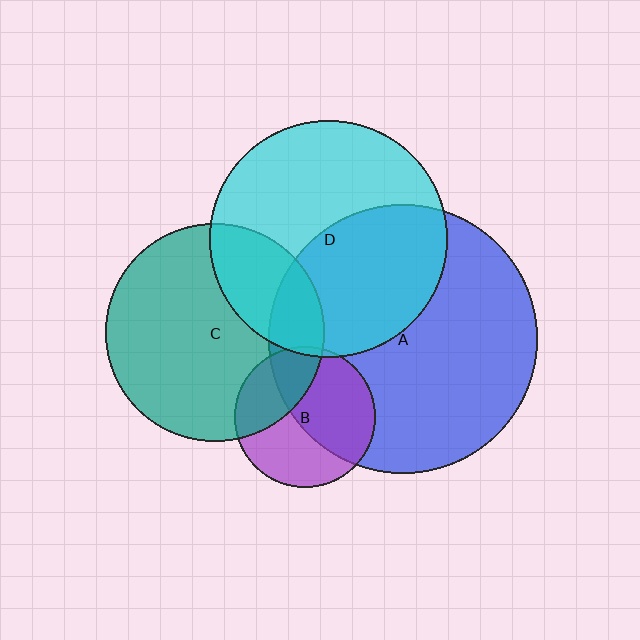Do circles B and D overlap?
Yes.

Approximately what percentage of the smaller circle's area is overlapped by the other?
Approximately 5%.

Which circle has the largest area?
Circle A (blue).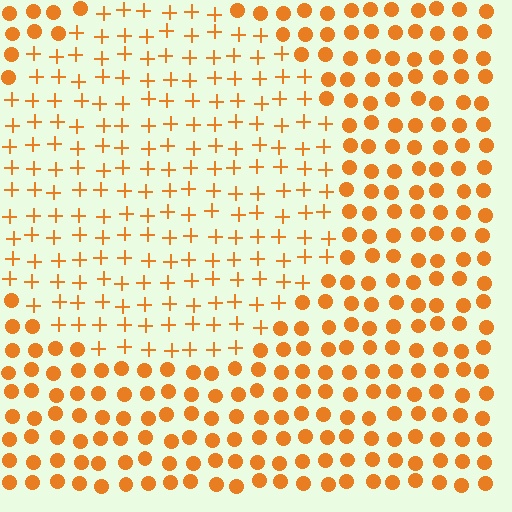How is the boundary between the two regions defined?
The boundary is defined by a change in element shape: plus signs inside vs. circles outside. All elements share the same color and spacing.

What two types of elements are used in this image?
The image uses plus signs inside the circle region and circles outside it.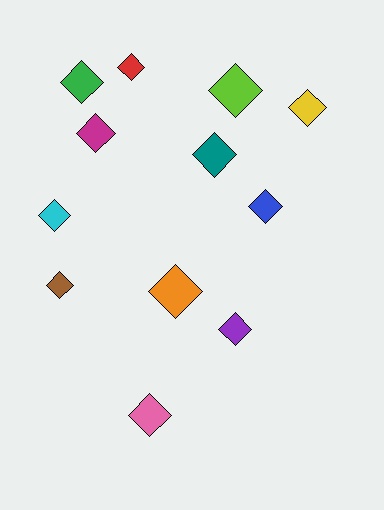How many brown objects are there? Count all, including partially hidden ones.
There is 1 brown object.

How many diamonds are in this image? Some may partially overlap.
There are 12 diamonds.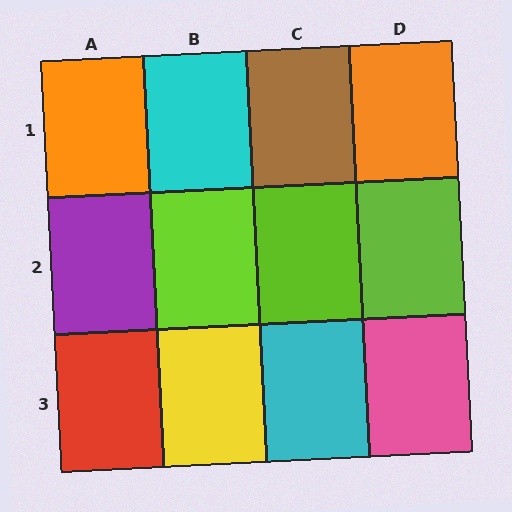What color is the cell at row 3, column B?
Yellow.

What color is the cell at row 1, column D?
Orange.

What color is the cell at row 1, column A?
Orange.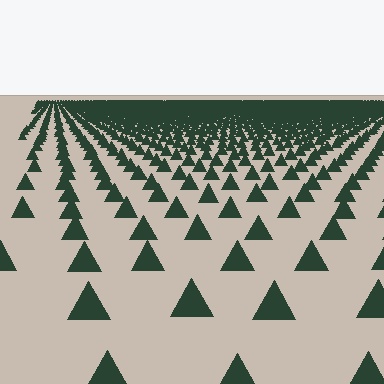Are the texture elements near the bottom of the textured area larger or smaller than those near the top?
Larger. Near the bottom, elements are closer to the viewer and appear at a bigger on-screen size.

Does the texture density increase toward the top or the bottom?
Density increases toward the top.